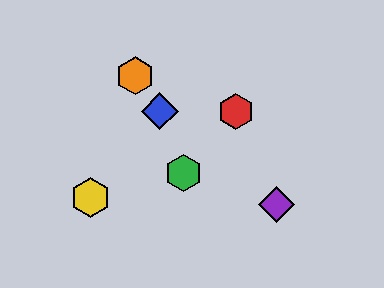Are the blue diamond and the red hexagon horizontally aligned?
Yes, both are at y≈111.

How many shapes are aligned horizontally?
2 shapes (the red hexagon, the blue diamond) are aligned horizontally.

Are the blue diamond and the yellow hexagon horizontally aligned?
No, the blue diamond is at y≈111 and the yellow hexagon is at y≈197.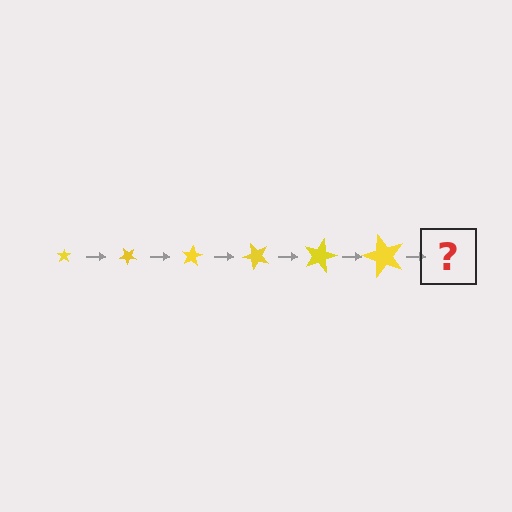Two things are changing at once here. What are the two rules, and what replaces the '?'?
The two rules are that the star grows larger each step and it rotates 40 degrees each step. The '?' should be a star, larger than the previous one and rotated 240 degrees from the start.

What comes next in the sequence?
The next element should be a star, larger than the previous one and rotated 240 degrees from the start.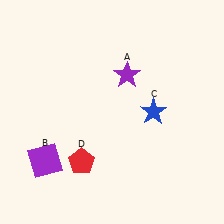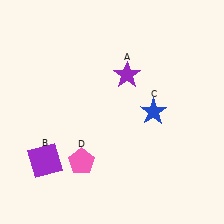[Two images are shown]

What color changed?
The pentagon (D) changed from red in Image 1 to pink in Image 2.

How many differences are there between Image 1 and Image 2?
There is 1 difference between the two images.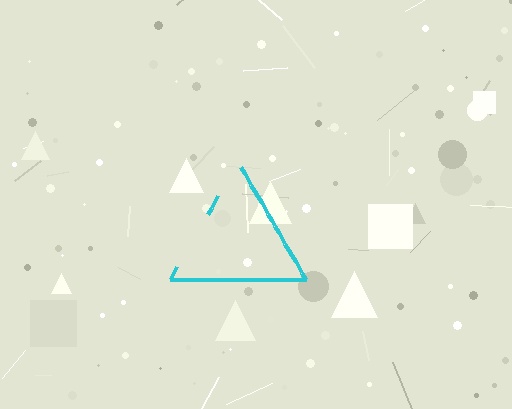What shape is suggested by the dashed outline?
The dashed outline suggests a triangle.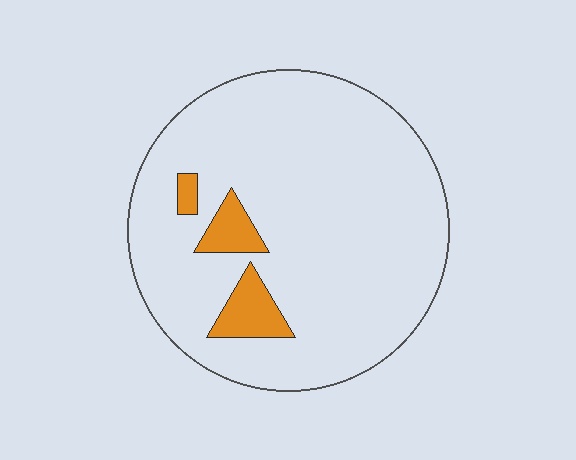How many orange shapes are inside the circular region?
3.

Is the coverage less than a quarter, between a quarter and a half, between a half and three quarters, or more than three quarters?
Less than a quarter.